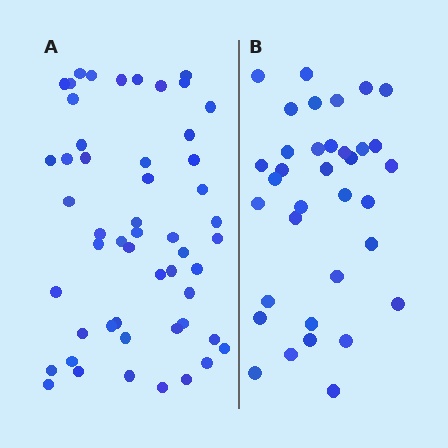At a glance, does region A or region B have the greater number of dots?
Region A (the left region) has more dots.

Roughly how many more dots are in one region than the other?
Region A has approximately 15 more dots than region B.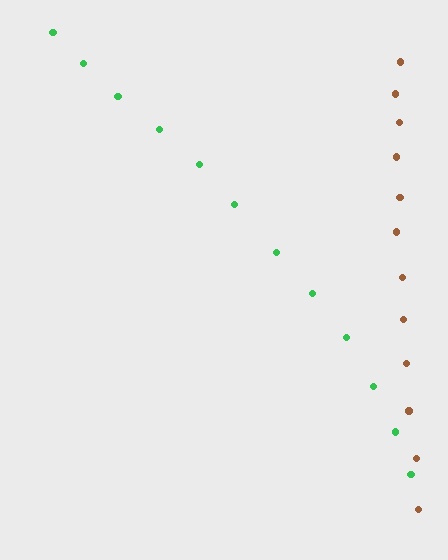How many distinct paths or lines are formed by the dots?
There are 2 distinct paths.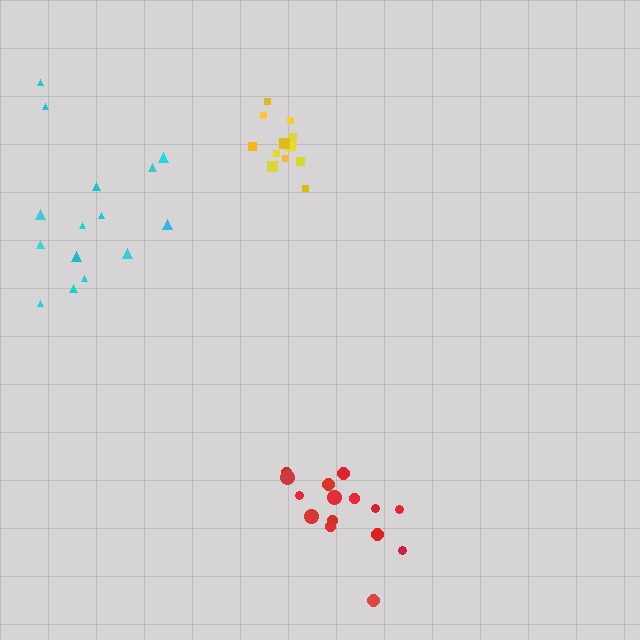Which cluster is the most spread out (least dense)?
Cyan.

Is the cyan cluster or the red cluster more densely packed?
Red.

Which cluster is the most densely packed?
Yellow.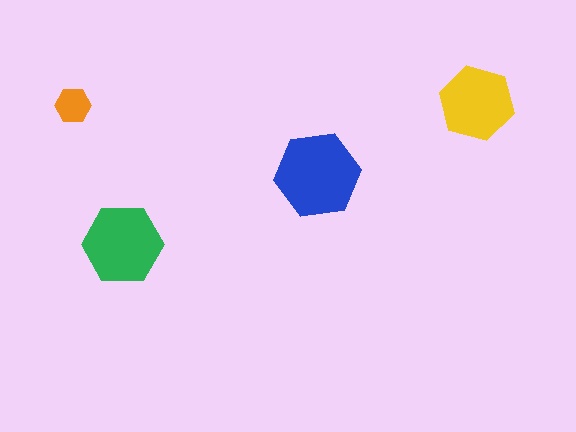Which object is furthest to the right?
The yellow hexagon is rightmost.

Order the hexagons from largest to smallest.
the blue one, the green one, the yellow one, the orange one.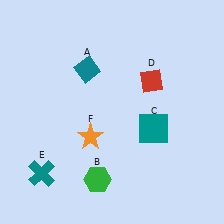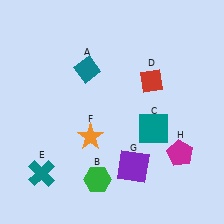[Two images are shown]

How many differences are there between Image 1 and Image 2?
There are 2 differences between the two images.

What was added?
A purple square (G), a magenta pentagon (H) were added in Image 2.